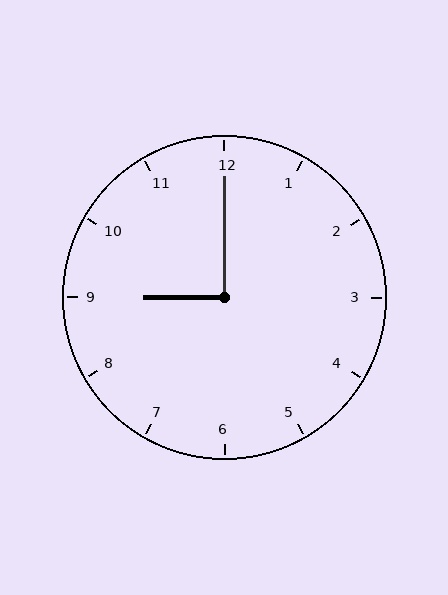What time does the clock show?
9:00.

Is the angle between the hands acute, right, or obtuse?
It is right.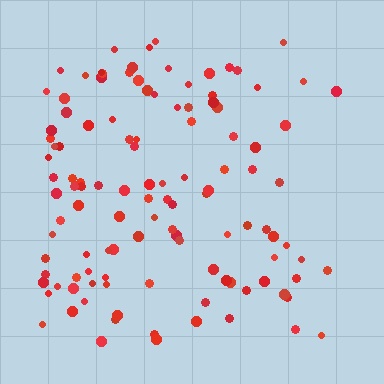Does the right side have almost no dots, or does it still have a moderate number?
Still a moderate number, just noticeably fewer than the left.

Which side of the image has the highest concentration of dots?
The left.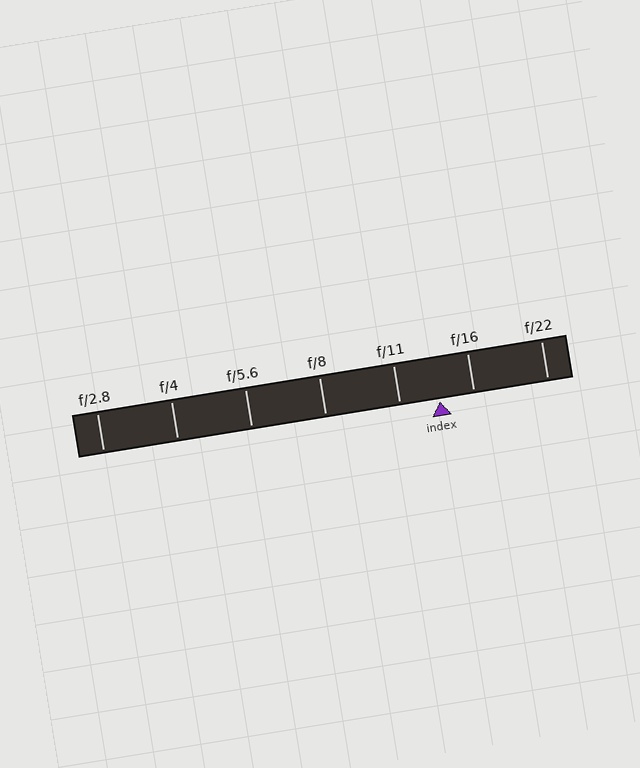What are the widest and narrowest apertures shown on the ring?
The widest aperture shown is f/2.8 and the narrowest is f/22.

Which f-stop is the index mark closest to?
The index mark is closest to f/16.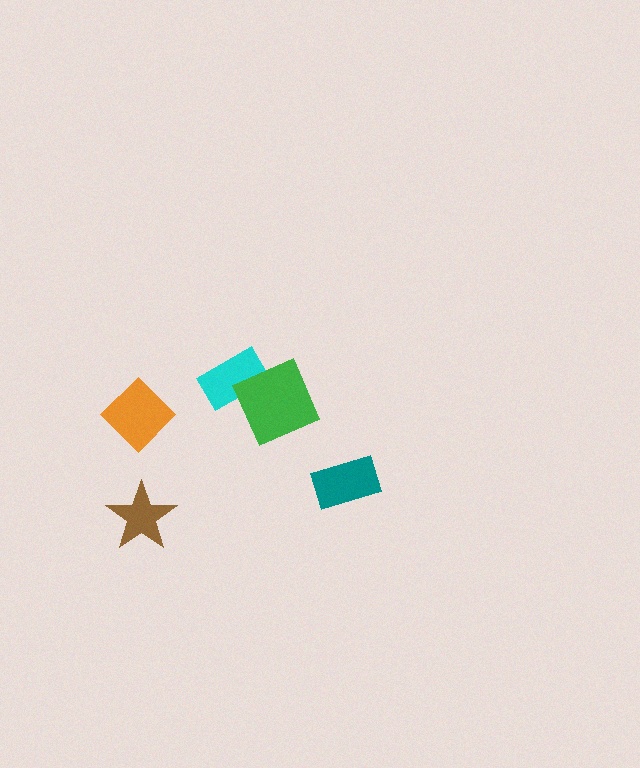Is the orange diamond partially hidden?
No, no other shape covers it.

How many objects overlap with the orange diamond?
0 objects overlap with the orange diamond.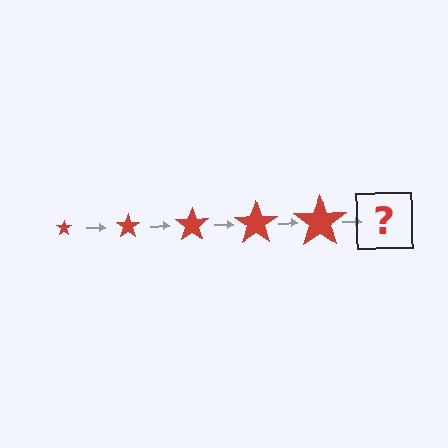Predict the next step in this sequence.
The next step is a red star, larger than the previous one.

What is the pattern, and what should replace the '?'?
The pattern is that the star gets progressively larger each step. The '?' should be a red star, larger than the previous one.